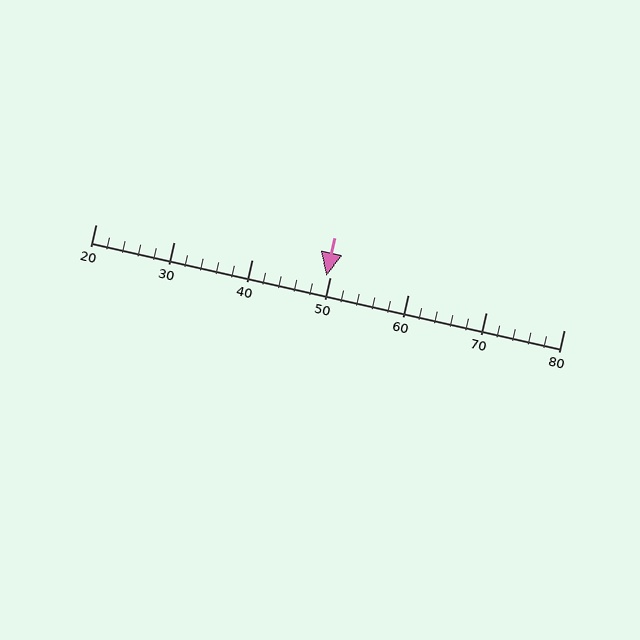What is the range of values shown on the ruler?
The ruler shows values from 20 to 80.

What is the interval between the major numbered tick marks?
The major tick marks are spaced 10 units apart.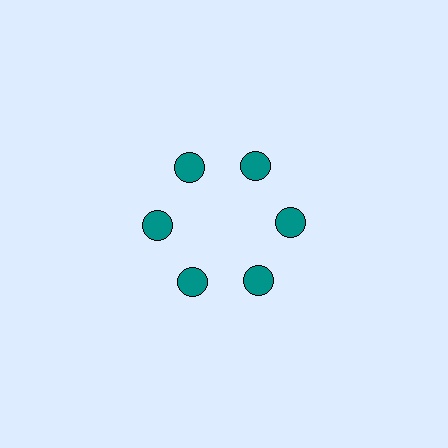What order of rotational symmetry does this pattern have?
This pattern has 6-fold rotational symmetry.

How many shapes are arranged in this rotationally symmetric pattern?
There are 6 shapes, arranged in 6 groups of 1.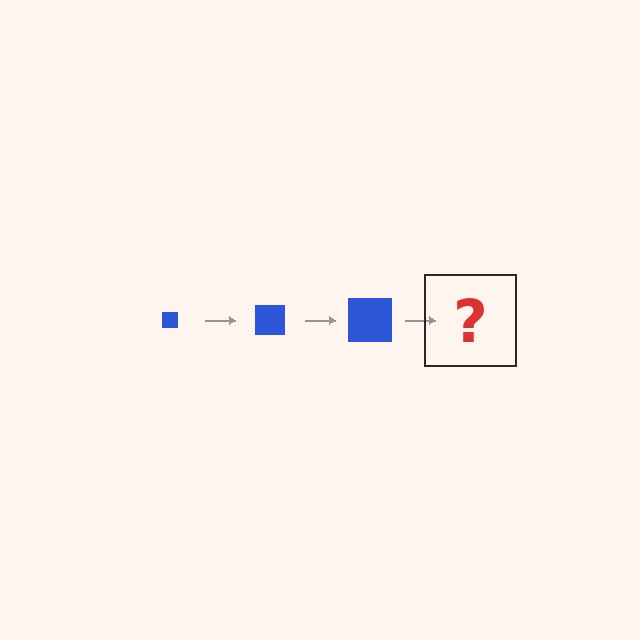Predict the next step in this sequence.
The next step is a blue square, larger than the previous one.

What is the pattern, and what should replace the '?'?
The pattern is that the square gets progressively larger each step. The '?' should be a blue square, larger than the previous one.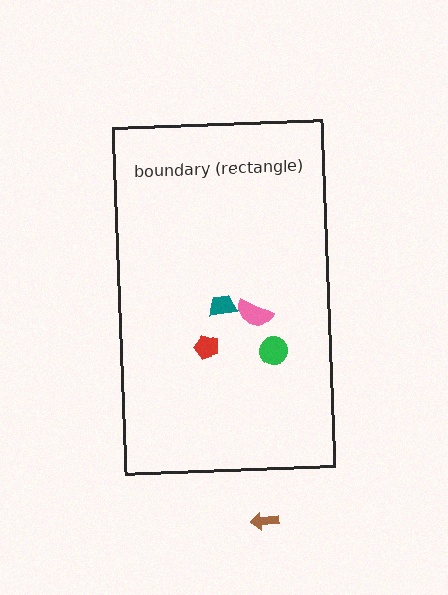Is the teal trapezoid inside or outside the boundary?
Inside.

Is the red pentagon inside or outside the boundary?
Inside.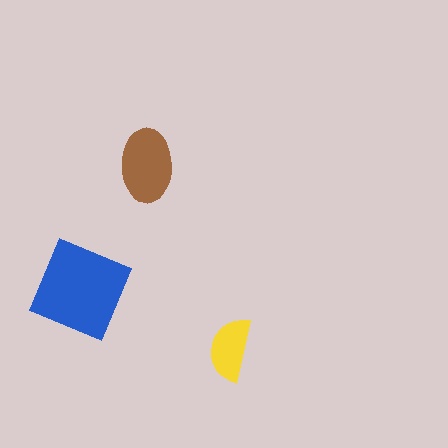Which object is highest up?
The brown ellipse is topmost.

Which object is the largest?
The blue diamond.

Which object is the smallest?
The yellow semicircle.